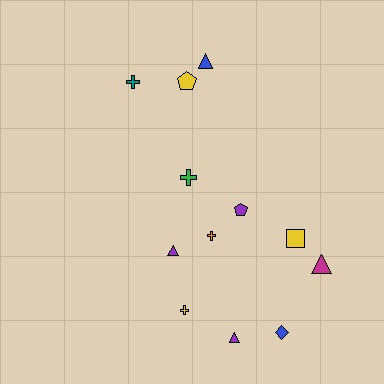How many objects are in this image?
There are 12 objects.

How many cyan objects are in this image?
There are no cyan objects.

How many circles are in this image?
There are no circles.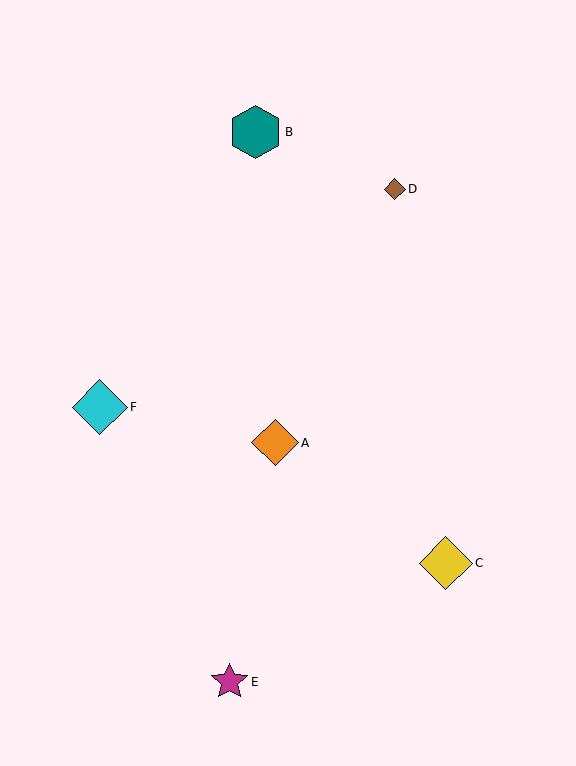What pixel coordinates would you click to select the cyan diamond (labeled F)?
Click at (100, 407) to select the cyan diamond F.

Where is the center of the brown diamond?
The center of the brown diamond is at (395, 189).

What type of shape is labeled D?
Shape D is a brown diamond.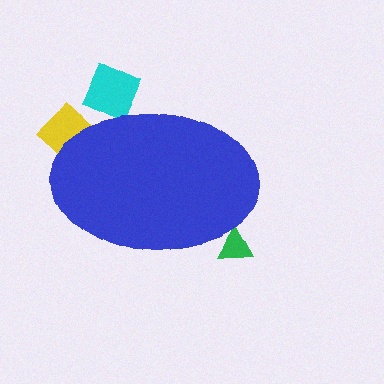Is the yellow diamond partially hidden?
Yes, the yellow diamond is partially hidden behind the blue ellipse.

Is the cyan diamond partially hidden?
Yes, the cyan diamond is partially hidden behind the blue ellipse.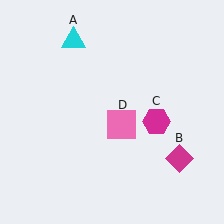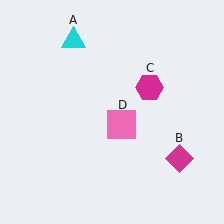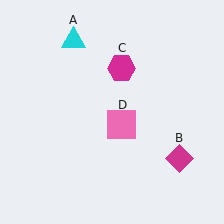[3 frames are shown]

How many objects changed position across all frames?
1 object changed position: magenta hexagon (object C).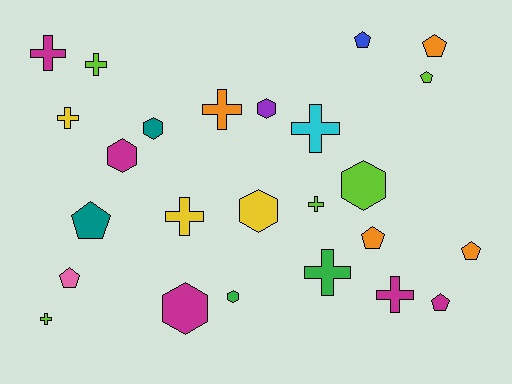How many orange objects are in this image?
There are 4 orange objects.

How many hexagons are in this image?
There are 7 hexagons.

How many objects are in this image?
There are 25 objects.